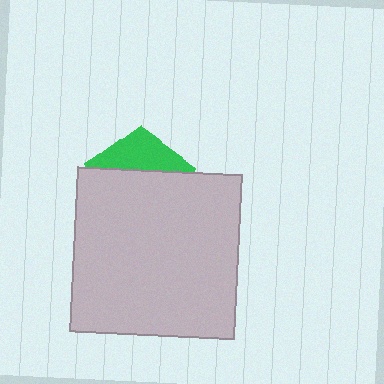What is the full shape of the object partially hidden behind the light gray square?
The partially hidden object is a green pentagon.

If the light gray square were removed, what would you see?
You would see the complete green pentagon.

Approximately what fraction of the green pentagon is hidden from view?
Roughly 68% of the green pentagon is hidden behind the light gray square.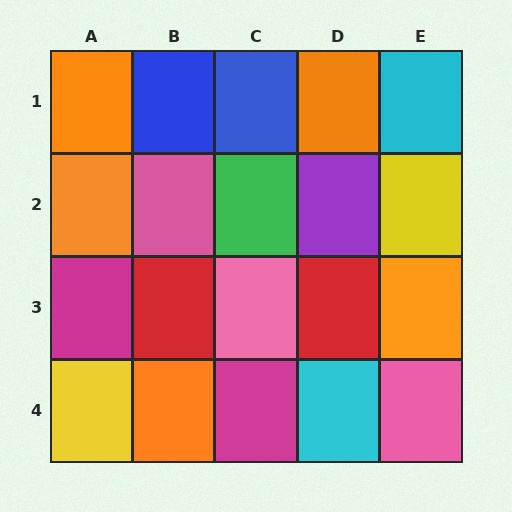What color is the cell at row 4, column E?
Pink.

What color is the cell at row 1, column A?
Orange.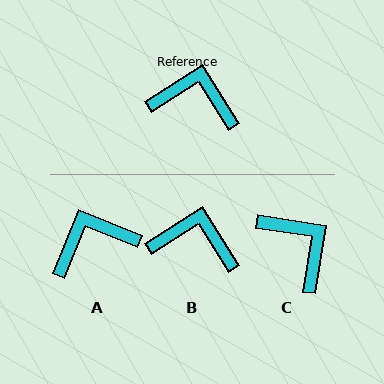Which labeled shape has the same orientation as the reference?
B.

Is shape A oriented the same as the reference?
No, it is off by about 36 degrees.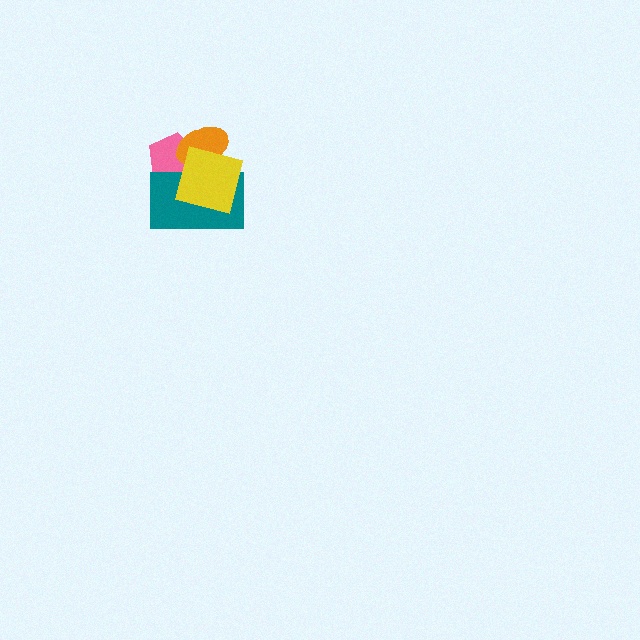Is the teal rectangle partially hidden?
Yes, it is partially covered by another shape.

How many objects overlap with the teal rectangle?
3 objects overlap with the teal rectangle.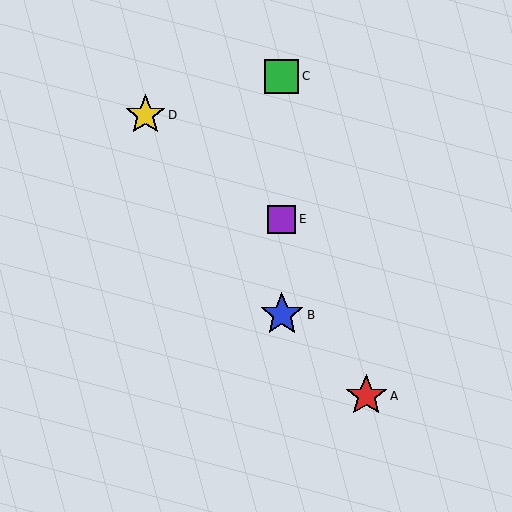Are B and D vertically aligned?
No, B is at x≈282 and D is at x≈145.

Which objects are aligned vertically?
Objects B, C, E are aligned vertically.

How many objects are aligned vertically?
3 objects (B, C, E) are aligned vertically.